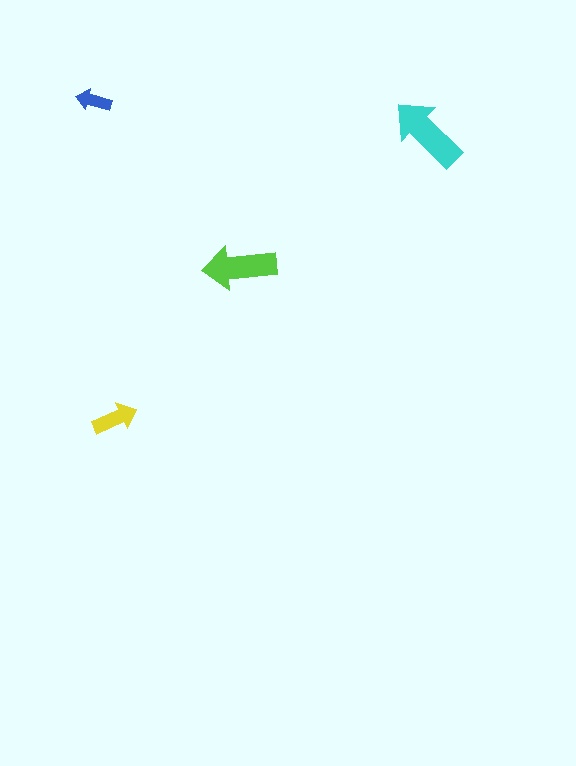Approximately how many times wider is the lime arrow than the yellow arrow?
About 1.5 times wider.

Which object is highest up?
The blue arrow is topmost.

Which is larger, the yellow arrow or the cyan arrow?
The cyan one.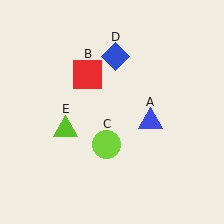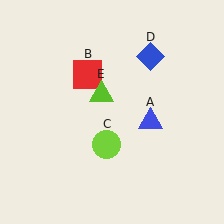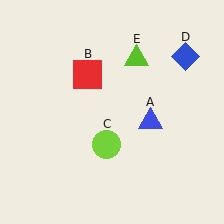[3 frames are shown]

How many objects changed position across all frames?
2 objects changed position: blue diamond (object D), lime triangle (object E).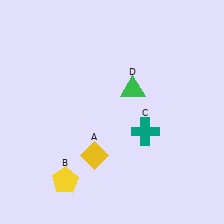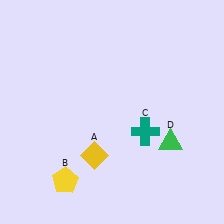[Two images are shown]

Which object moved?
The green triangle (D) moved down.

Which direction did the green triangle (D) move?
The green triangle (D) moved down.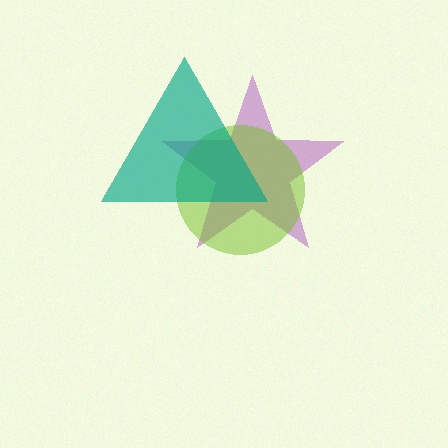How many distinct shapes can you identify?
There are 3 distinct shapes: a purple star, a lime circle, a teal triangle.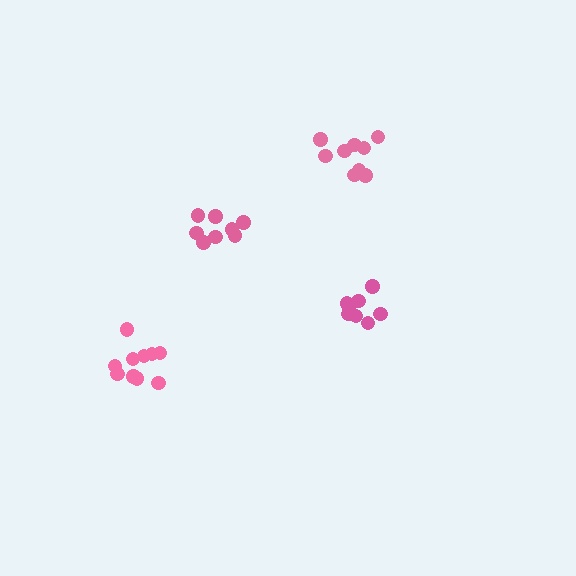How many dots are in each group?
Group 1: 10 dots, Group 2: 9 dots, Group 3: 8 dots, Group 4: 8 dots (35 total).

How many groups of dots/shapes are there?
There are 4 groups.